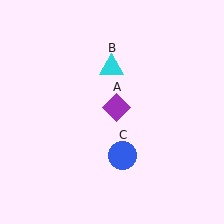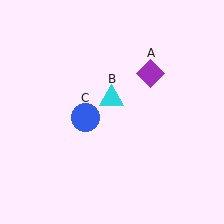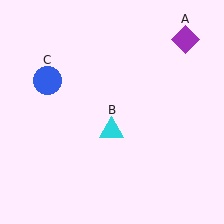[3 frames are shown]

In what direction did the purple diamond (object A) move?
The purple diamond (object A) moved up and to the right.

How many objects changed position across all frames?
3 objects changed position: purple diamond (object A), cyan triangle (object B), blue circle (object C).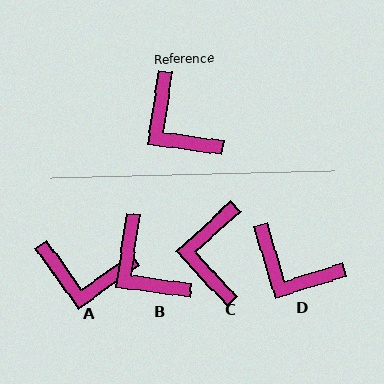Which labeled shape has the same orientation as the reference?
B.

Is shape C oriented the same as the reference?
No, it is off by about 39 degrees.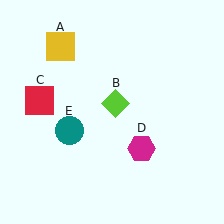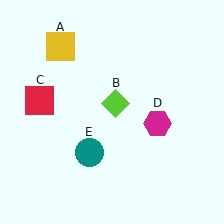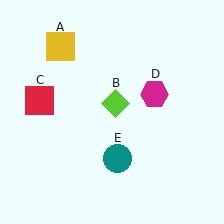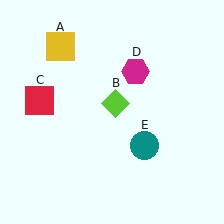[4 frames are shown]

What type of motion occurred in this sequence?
The magenta hexagon (object D), teal circle (object E) rotated counterclockwise around the center of the scene.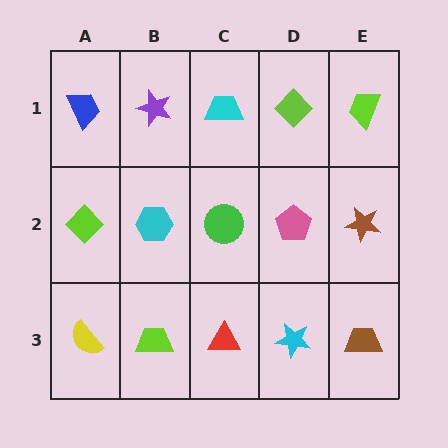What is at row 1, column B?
A purple star.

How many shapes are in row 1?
5 shapes.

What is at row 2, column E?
A brown star.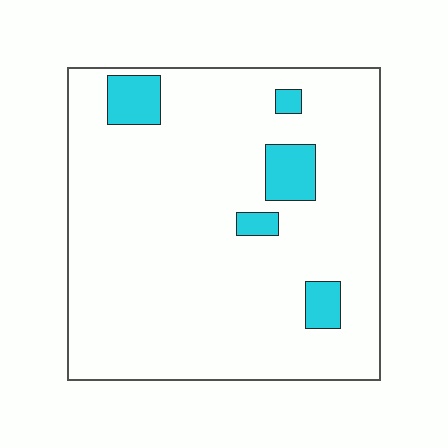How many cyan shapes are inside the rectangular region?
5.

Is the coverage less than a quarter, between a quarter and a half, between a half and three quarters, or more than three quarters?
Less than a quarter.